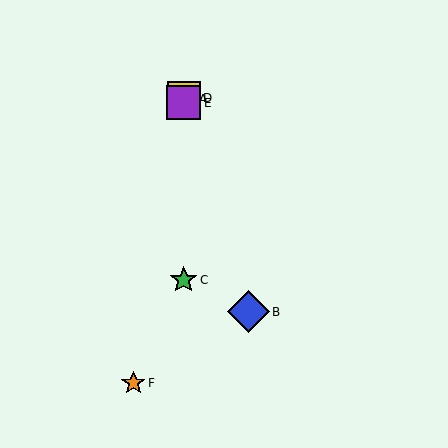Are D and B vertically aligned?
No, D is at x≈184 and B is at x≈248.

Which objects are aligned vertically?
Objects A, C, D, E are aligned vertically.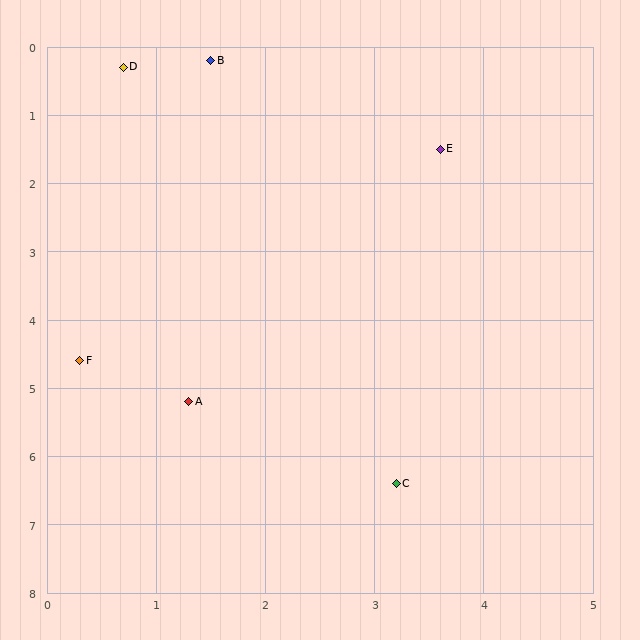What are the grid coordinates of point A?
Point A is at approximately (1.3, 5.2).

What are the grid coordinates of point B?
Point B is at approximately (1.5, 0.2).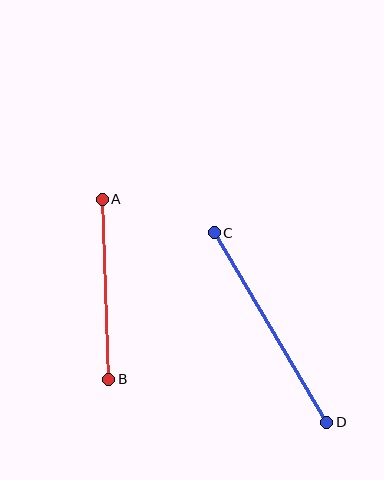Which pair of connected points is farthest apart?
Points C and D are farthest apart.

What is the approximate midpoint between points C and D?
The midpoint is at approximately (271, 328) pixels.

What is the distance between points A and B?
The distance is approximately 180 pixels.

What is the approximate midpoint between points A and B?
The midpoint is at approximately (105, 289) pixels.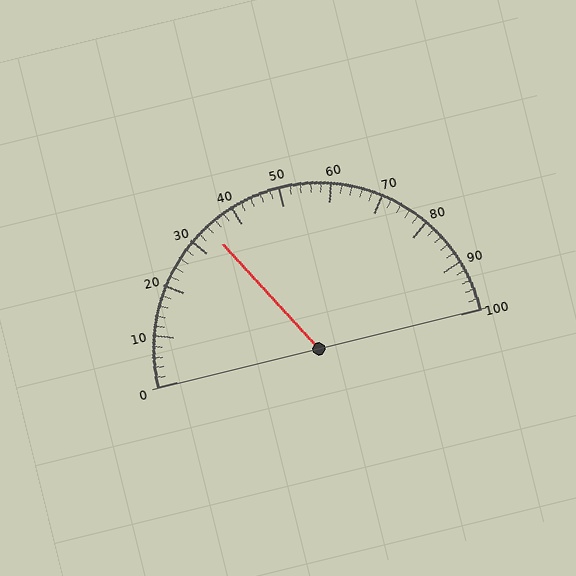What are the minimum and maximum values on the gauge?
The gauge ranges from 0 to 100.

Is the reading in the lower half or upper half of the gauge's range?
The reading is in the lower half of the range (0 to 100).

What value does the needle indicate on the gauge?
The needle indicates approximately 34.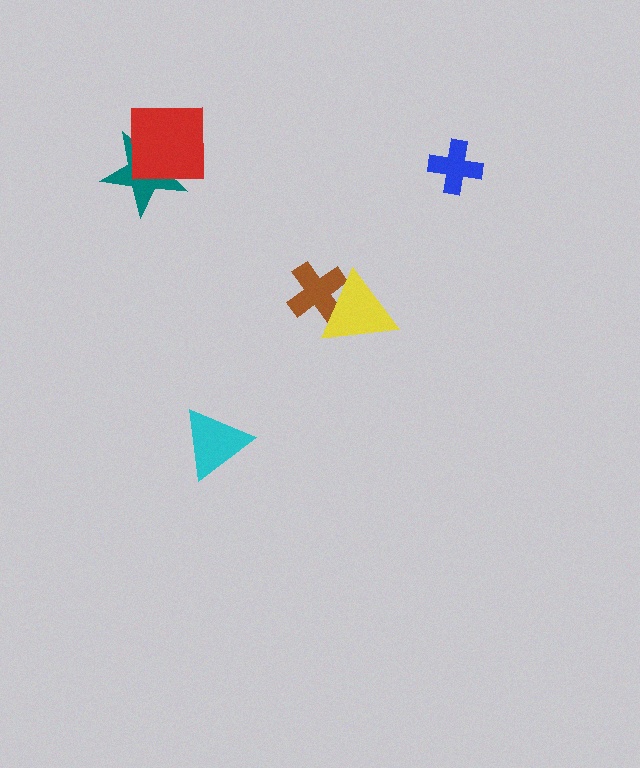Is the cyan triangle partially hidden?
No, no other shape covers it.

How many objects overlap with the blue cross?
0 objects overlap with the blue cross.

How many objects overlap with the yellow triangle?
1 object overlaps with the yellow triangle.